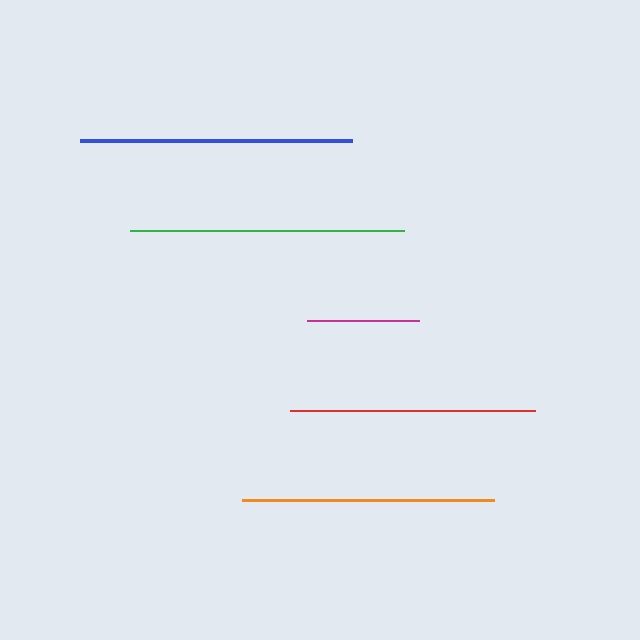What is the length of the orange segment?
The orange segment is approximately 252 pixels long.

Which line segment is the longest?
The green line is the longest at approximately 273 pixels.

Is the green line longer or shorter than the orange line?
The green line is longer than the orange line.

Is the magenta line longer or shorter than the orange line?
The orange line is longer than the magenta line.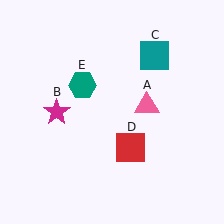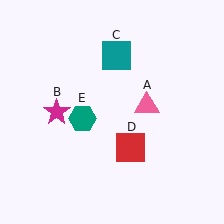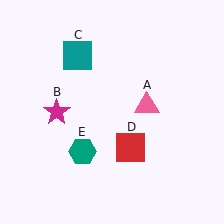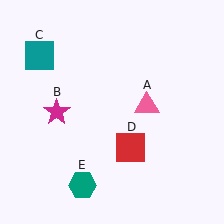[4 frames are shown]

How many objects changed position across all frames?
2 objects changed position: teal square (object C), teal hexagon (object E).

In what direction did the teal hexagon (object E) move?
The teal hexagon (object E) moved down.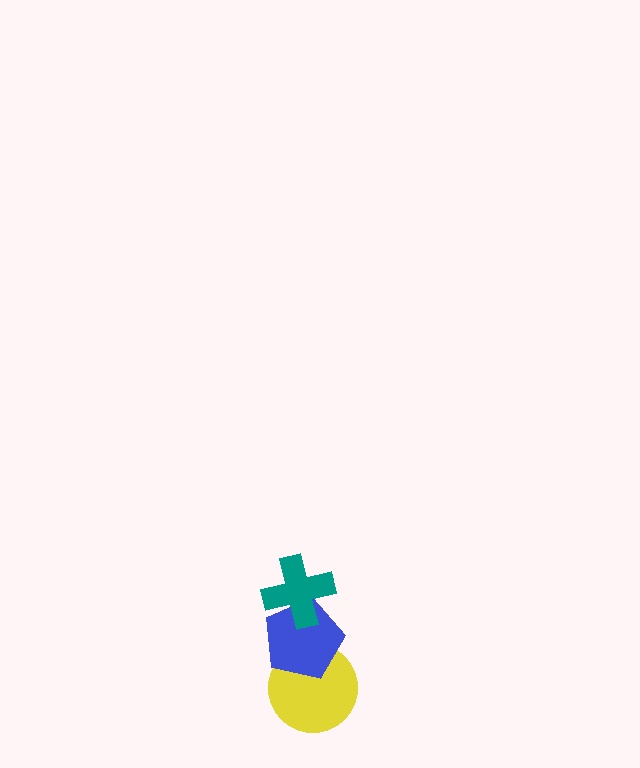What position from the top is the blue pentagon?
The blue pentagon is 2nd from the top.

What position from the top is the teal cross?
The teal cross is 1st from the top.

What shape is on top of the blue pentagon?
The teal cross is on top of the blue pentagon.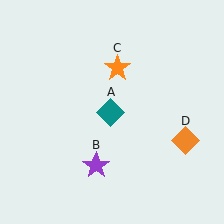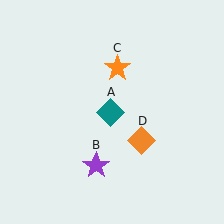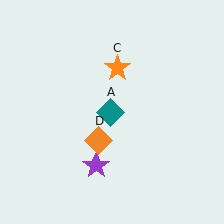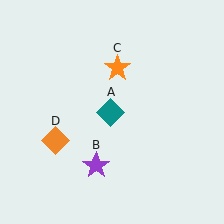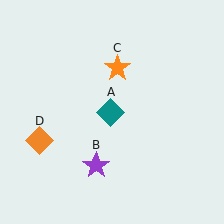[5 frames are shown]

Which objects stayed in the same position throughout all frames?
Teal diamond (object A) and purple star (object B) and orange star (object C) remained stationary.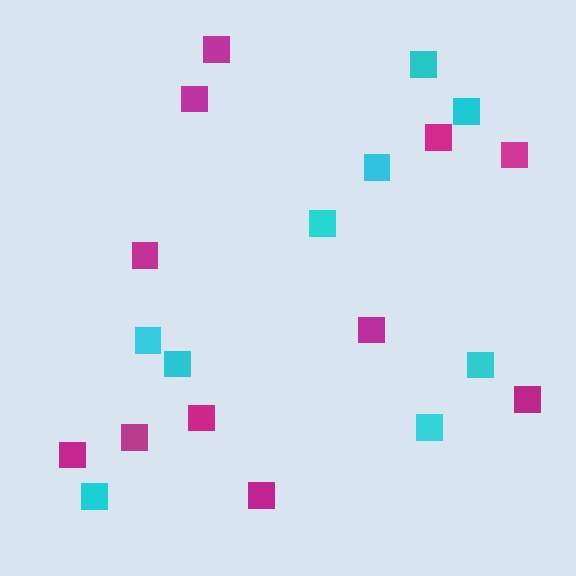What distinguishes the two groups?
There are 2 groups: one group of cyan squares (9) and one group of magenta squares (11).